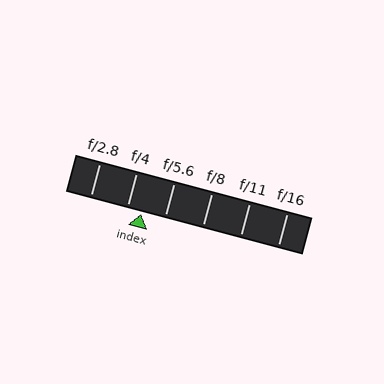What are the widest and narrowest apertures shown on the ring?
The widest aperture shown is f/2.8 and the narrowest is f/16.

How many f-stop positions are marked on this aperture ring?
There are 6 f-stop positions marked.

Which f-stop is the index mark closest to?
The index mark is closest to f/4.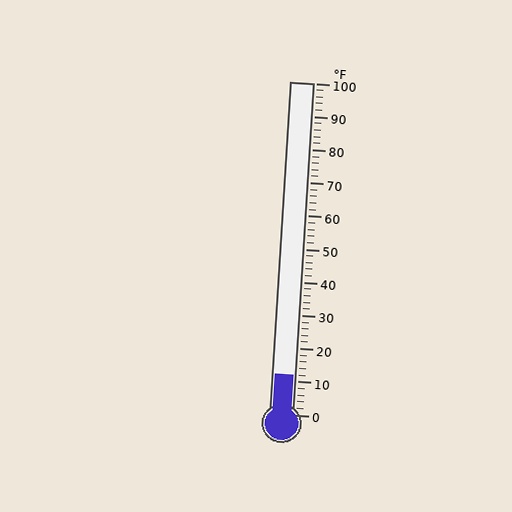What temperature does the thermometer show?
The thermometer shows approximately 12°F.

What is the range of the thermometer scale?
The thermometer scale ranges from 0°F to 100°F.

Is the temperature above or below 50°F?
The temperature is below 50°F.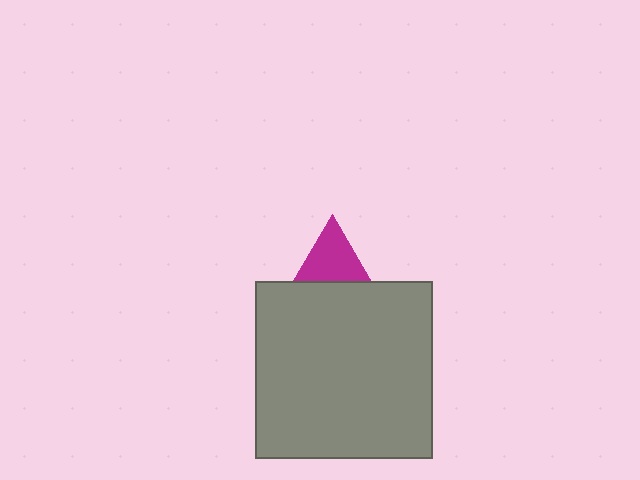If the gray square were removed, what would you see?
You would see the complete magenta triangle.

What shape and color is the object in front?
The object in front is a gray square.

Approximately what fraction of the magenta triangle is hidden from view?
Roughly 57% of the magenta triangle is hidden behind the gray square.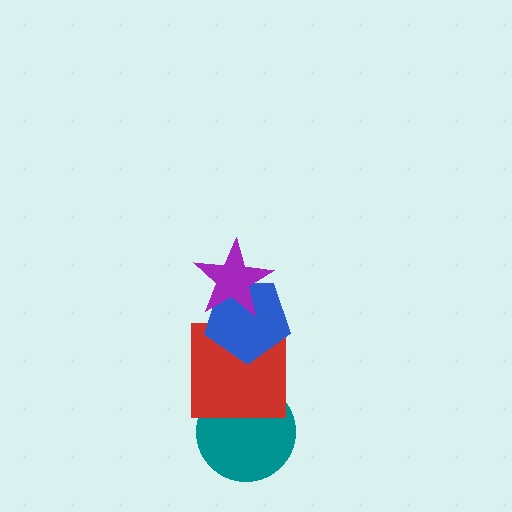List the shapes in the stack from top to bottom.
From top to bottom: the purple star, the blue pentagon, the red square, the teal circle.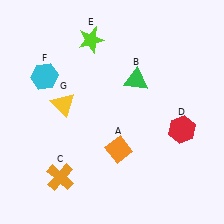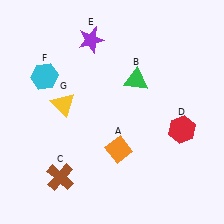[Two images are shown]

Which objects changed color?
C changed from orange to brown. E changed from lime to purple.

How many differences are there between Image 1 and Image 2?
There are 2 differences between the two images.